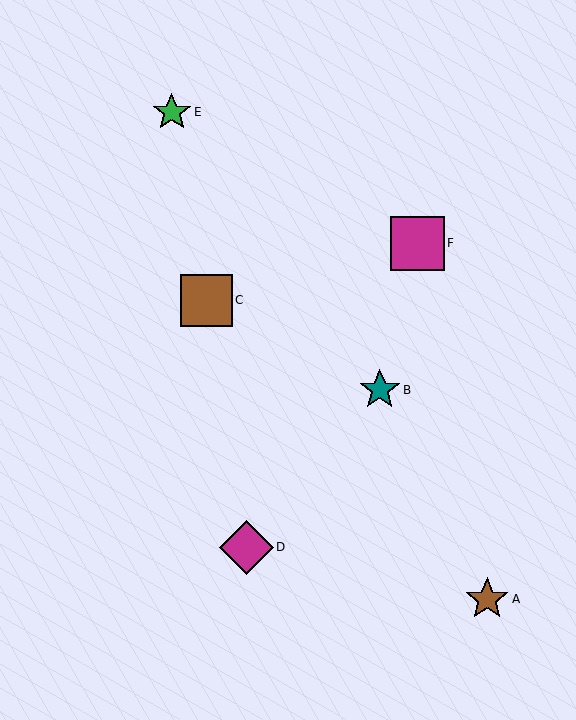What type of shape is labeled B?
Shape B is a teal star.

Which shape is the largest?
The magenta square (labeled F) is the largest.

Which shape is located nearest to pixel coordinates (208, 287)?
The brown square (labeled C) at (206, 300) is nearest to that location.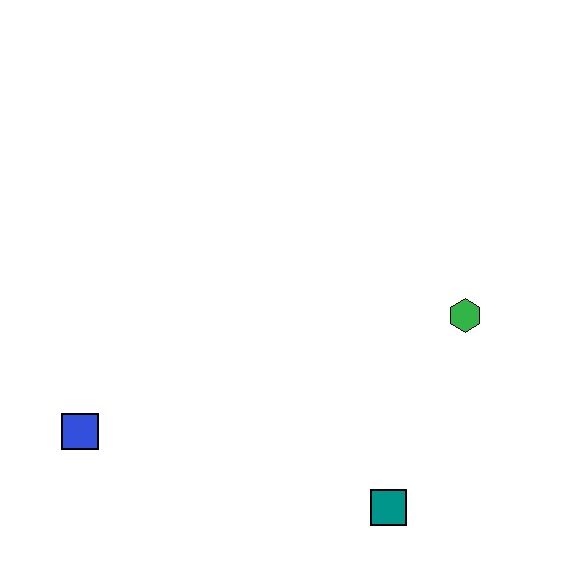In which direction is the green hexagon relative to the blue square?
The green hexagon is to the right of the blue square.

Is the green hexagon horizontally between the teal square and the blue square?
No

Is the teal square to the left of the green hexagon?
Yes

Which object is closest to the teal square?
The green hexagon is closest to the teal square.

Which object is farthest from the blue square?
The green hexagon is farthest from the blue square.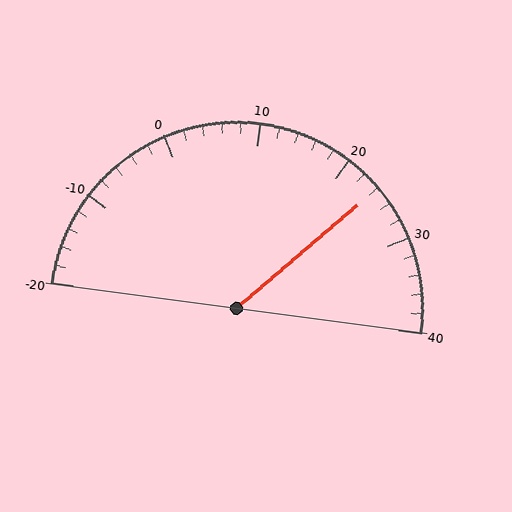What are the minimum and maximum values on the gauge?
The gauge ranges from -20 to 40.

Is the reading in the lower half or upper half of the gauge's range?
The reading is in the upper half of the range (-20 to 40).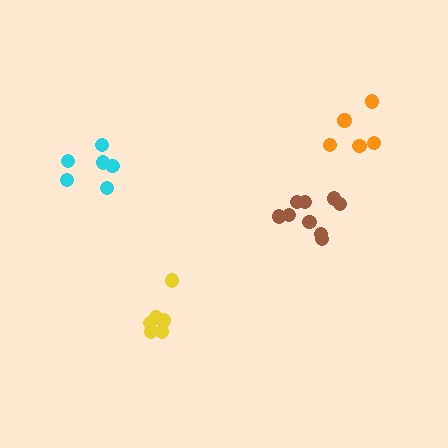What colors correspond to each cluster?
The clusters are colored: cyan, brown, yellow, orange.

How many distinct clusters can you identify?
There are 4 distinct clusters.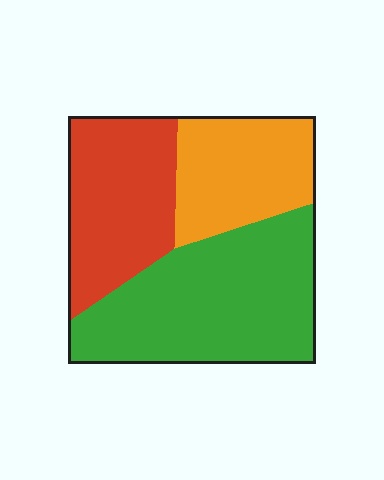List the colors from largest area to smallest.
From largest to smallest: green, red, orange.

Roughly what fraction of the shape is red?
Red covers around 30% of the shape.